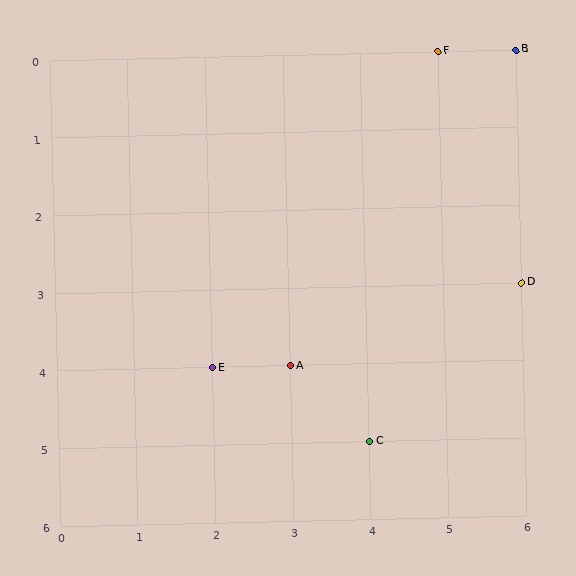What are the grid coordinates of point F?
Point F is at grid coordinates (5, 0).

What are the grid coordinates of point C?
Point C is at grid coordinates (4, 5).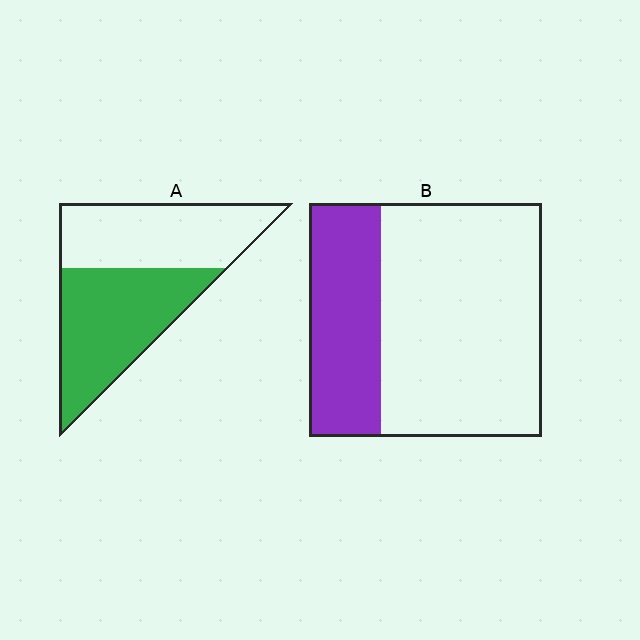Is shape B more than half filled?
No.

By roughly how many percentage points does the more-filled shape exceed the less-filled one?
By roughly 20 percentage points (A over B).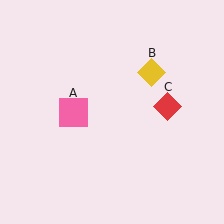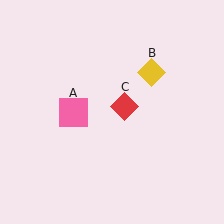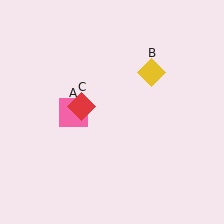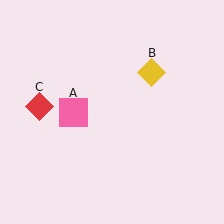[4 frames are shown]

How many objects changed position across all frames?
1 object changed position: red diamond (object C).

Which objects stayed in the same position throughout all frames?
Pink square (object A) and yellow diamond (object B) remained stationary.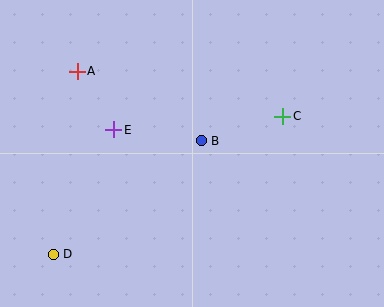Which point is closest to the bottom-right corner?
Point C is closest to the bottom-right corner.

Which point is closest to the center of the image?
Point B at (201, 141) is closest to the center.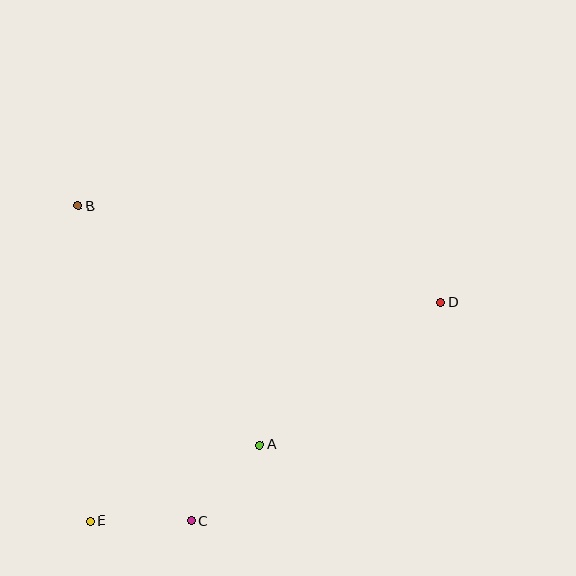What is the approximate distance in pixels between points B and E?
The distance between B and E is approximately 316 pixels.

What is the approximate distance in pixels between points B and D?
The distance between B and D is approximately 376 pixels.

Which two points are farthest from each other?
Points D and E are farthest from each other.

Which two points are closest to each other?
Points C and E are closest to each other.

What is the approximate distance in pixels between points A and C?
The distance between A and C is approximately 102 pixels.